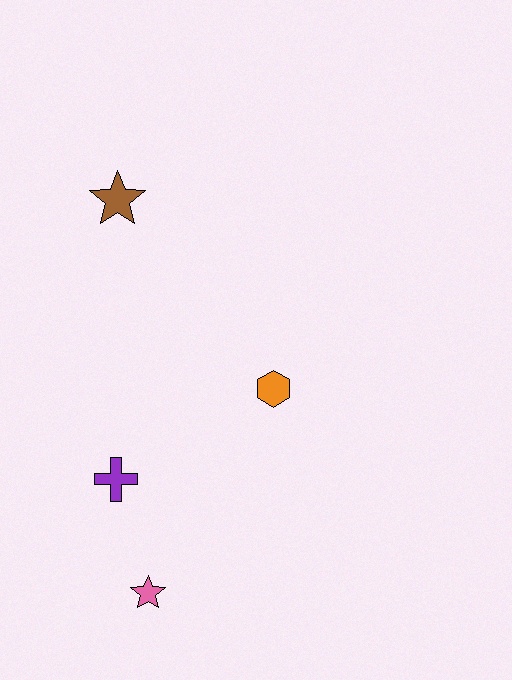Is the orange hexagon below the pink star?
No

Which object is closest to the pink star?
The purple cross is closest to the pink star.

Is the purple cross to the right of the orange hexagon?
No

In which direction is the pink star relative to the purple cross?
The pink star is below the purple cross.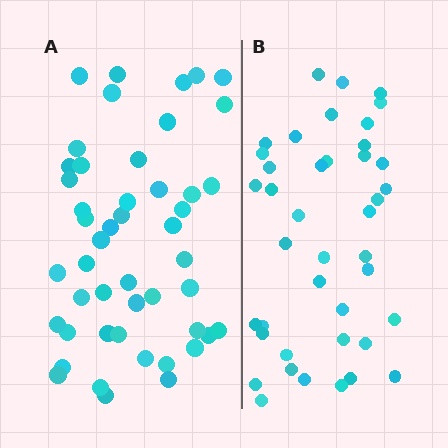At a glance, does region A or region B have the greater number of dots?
Region A (the left region) has more dots.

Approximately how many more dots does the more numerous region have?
Region A has roughly 8 or so more dots than region B.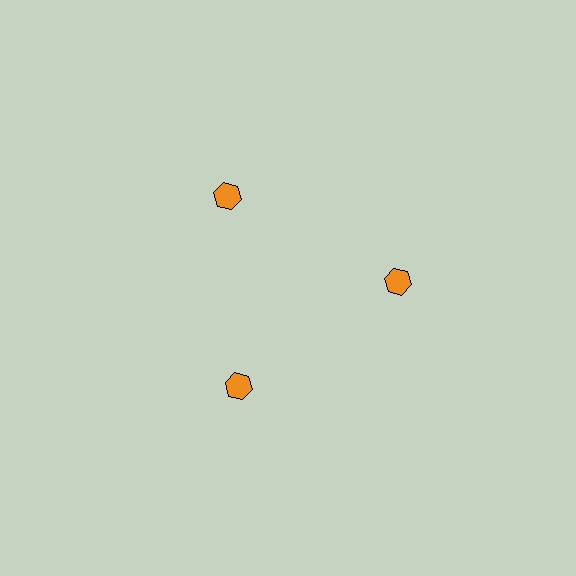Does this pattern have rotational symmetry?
Yes, this pattern has 3-fold rotational symmetry. It looks the same after rotating 120 degrees around the center.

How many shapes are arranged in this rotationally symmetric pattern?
There are 3 shapes, arranged in 3 groups of 1.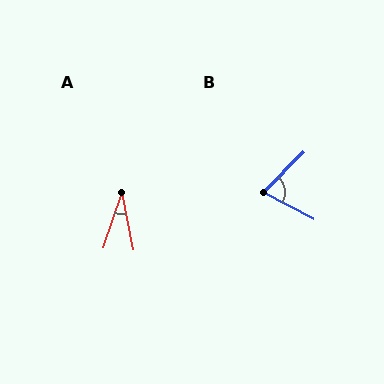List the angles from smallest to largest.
A (30°), B (72°).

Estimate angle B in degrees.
Approximately 72 degrees.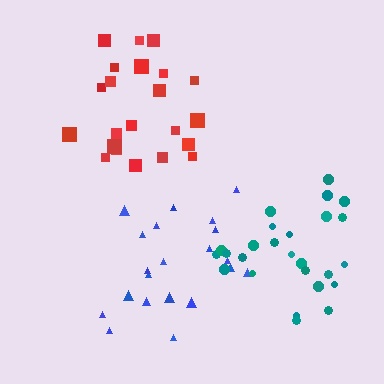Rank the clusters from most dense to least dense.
teal, red, blue.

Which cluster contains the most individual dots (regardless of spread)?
Teal (26).